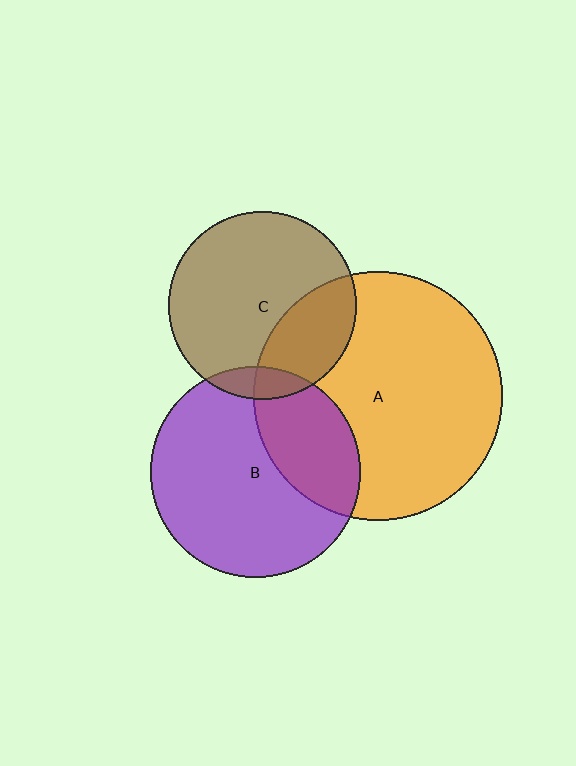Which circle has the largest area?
Circle A (orange).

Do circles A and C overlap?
Yes.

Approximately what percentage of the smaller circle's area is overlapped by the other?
Approximately 30%.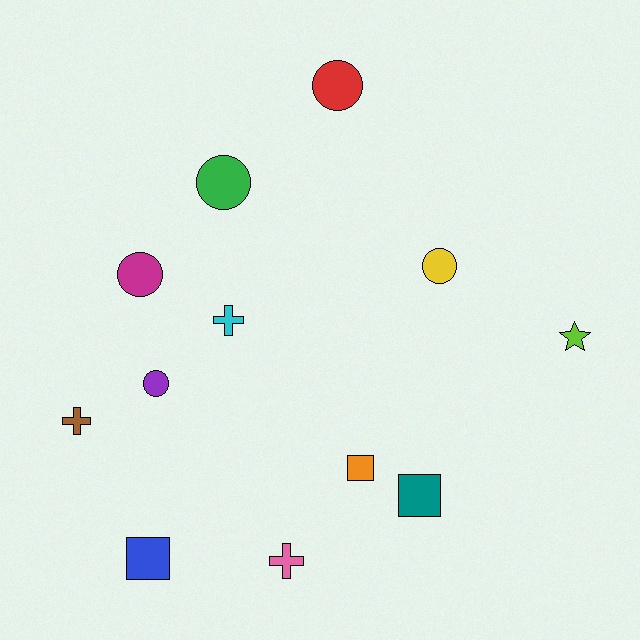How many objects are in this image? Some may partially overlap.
There are 12 objects.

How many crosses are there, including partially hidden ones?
There are 3 crosses.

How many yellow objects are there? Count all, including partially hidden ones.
There is 1 yellow object.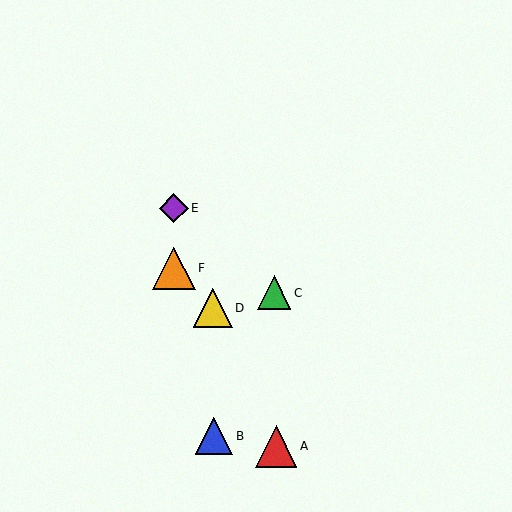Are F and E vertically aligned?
Yes, both are at x≈174.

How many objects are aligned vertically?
2 objects (E, F) are aligned vertically.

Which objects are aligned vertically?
Objects E, F are aligned vertically.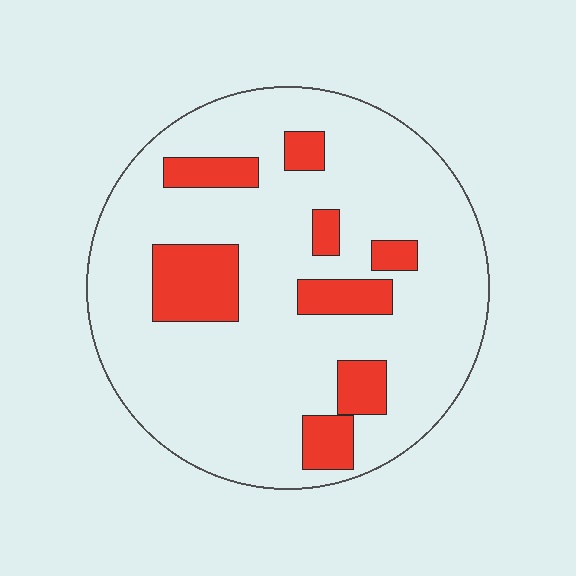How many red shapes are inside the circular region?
8.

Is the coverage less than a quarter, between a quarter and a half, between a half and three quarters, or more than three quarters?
Less than a quarter.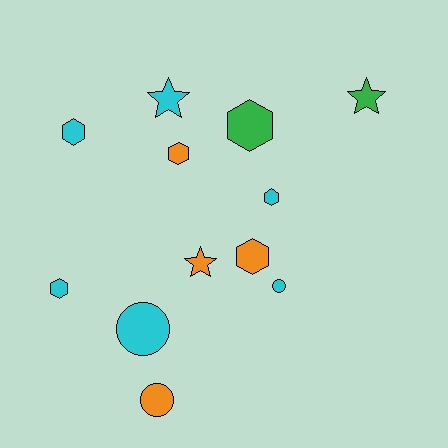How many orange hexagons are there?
There are 2 orange hexagons.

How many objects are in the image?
There are 12 objects.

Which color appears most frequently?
Cyan, with 6 objects.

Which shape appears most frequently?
Hexagon, with 6 objects.